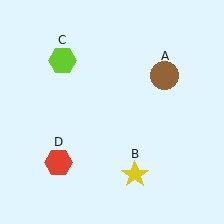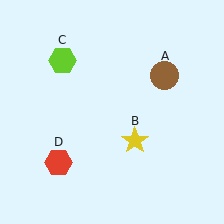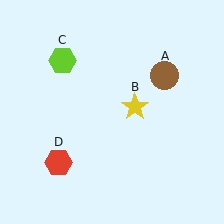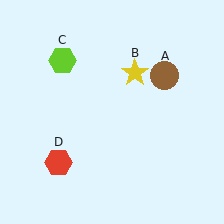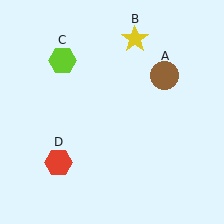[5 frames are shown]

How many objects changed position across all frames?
1 object changed position: yellow star (object B).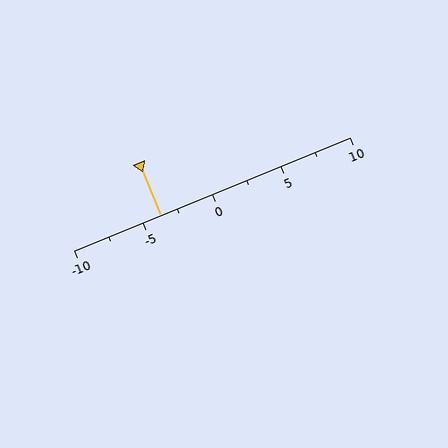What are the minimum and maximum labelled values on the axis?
The axis runs from -10 to 10.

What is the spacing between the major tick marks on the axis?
The major ticks are spaced 5 apart.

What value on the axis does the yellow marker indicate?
The marker indicates approximately -3.8.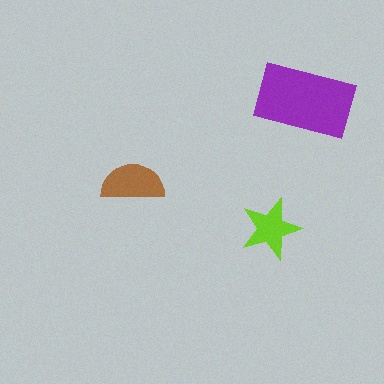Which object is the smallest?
The lime star.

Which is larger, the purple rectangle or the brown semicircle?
The purple rectangle.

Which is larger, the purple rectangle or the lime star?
The purple rectangle.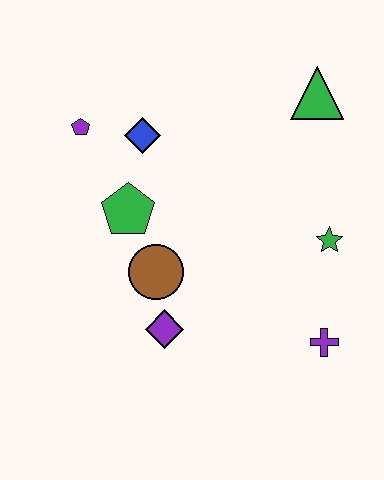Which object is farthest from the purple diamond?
The green triangle is farthest from the purple diamond.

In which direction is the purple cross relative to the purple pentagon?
The purple cross is to the right of the purple pentagon.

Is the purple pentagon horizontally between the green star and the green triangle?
No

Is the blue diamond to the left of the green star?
Yes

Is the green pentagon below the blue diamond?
Yes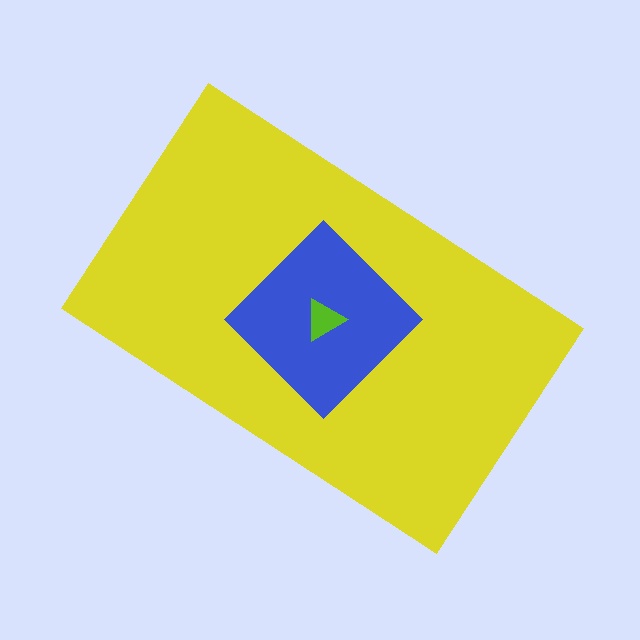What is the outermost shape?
The yellow rectangle.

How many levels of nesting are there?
3.